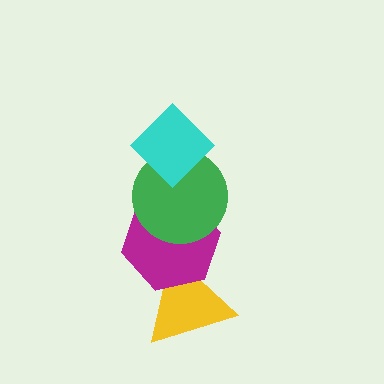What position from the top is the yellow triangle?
The yellow triangle is 4th from the top.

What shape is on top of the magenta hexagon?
The green circle is on top of the magenta hexagon.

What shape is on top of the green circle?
The cyan diamond is on top of the green circle.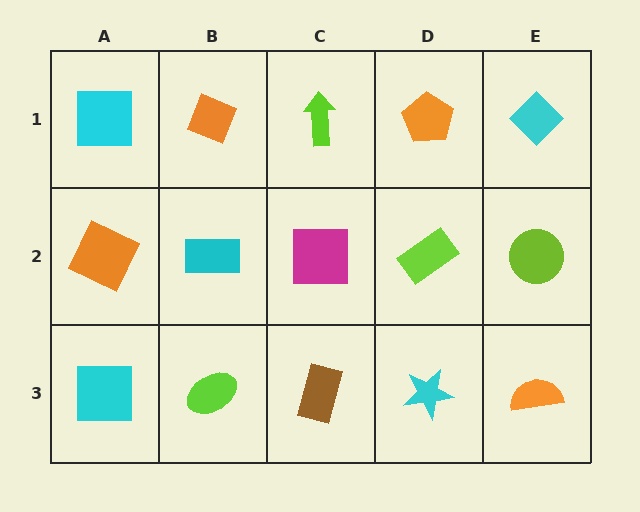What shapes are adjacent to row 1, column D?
A lime rectangle (row 2, column D), a lime arrow (row 1, column C), a cyan diamond (row 1, column E).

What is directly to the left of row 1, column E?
An orange pentagon.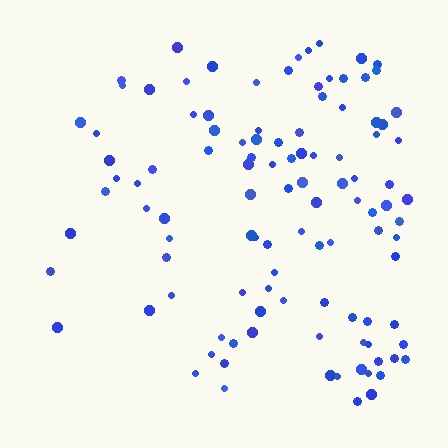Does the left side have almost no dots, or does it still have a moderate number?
Still a moderate number, just noticeably fewer than the right.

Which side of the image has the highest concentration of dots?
The right.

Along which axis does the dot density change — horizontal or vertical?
Horizontal.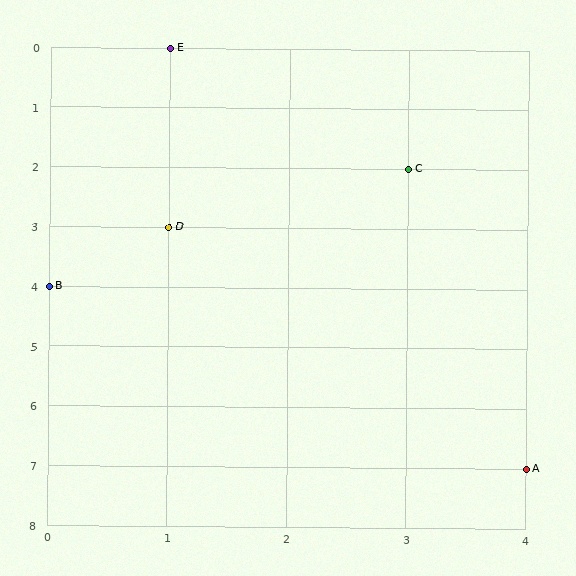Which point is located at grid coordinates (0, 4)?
Point B is at (0, 4).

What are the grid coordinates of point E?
Point E is at grid coordinates (1, 0).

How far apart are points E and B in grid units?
Points E and B are 1 column and 4 rows apart (about 4.1 grid units diagonally).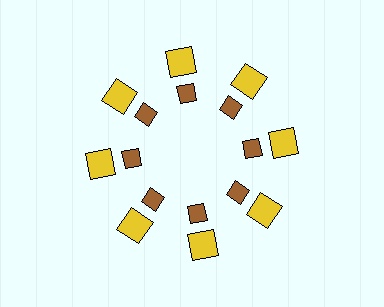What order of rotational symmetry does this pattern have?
This pattern has 8-fold rotational symmetry.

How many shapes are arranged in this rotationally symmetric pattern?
There are 16 shapes, arranged in 8 groups of 2.